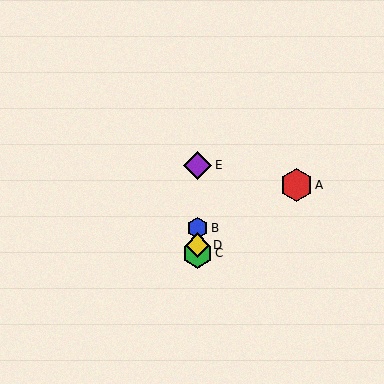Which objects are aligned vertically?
Objects B, C, D, E are aligned vertically.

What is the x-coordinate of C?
Object C is at x≈198.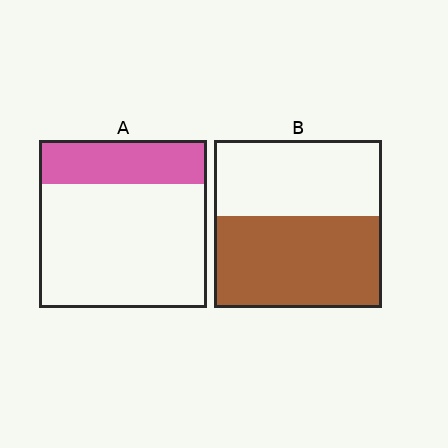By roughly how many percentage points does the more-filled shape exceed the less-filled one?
By roughly 30 percentage points (B over A).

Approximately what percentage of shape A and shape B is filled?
A is approximately 25% and B is approximately 55%.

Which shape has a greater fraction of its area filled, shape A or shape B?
Shape B.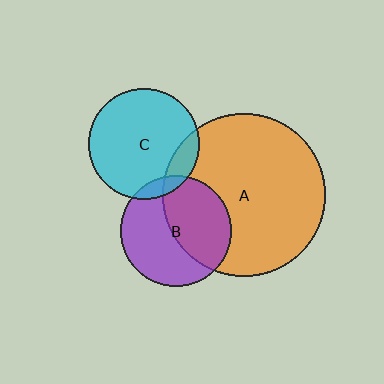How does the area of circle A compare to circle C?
Approximately 2.1 times.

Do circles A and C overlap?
Yes.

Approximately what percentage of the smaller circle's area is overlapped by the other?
Approximately 15%.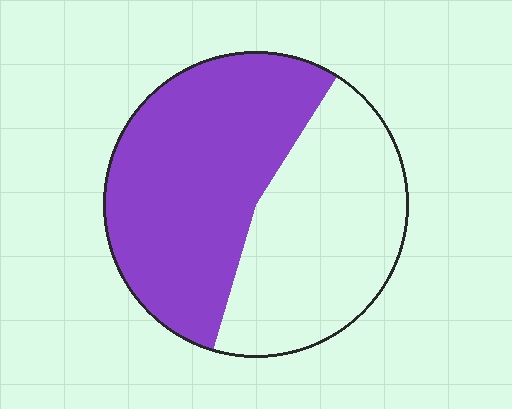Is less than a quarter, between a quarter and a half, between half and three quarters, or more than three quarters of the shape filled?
Between half and three quarters.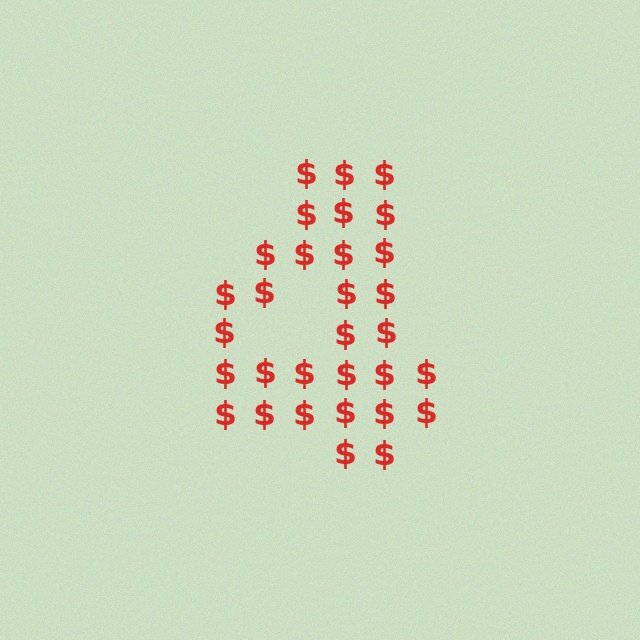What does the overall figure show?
The overall figure shows the digit 4.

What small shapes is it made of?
It is made of small dollar signs.